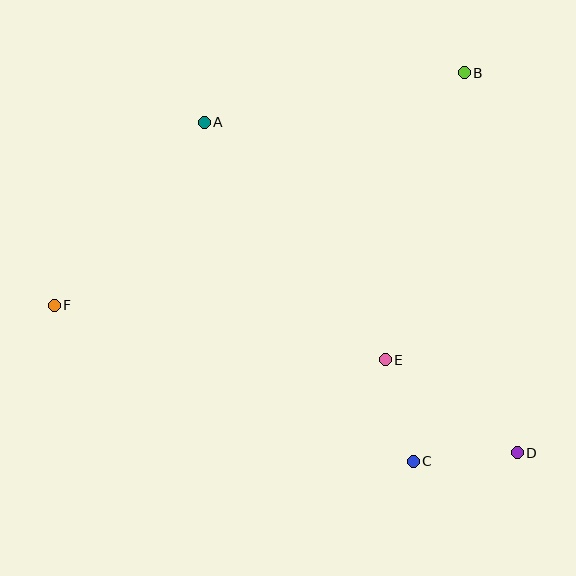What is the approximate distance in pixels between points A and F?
The distance between A and F is approximately 237 pixels.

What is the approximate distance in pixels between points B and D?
The distance between B and D is approximately 384 pixels.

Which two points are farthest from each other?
Points D and F are farthest from each other.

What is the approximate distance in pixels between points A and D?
The distance between A and D is approximately 455 pixels.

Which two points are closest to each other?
Points C and D are closest to each other.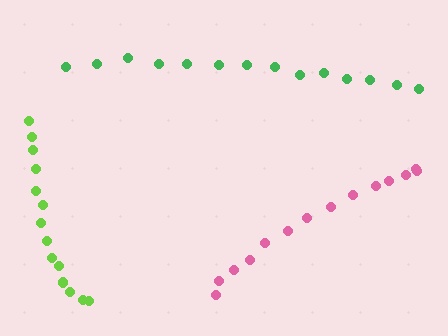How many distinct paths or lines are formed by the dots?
There are 3 distinct paths.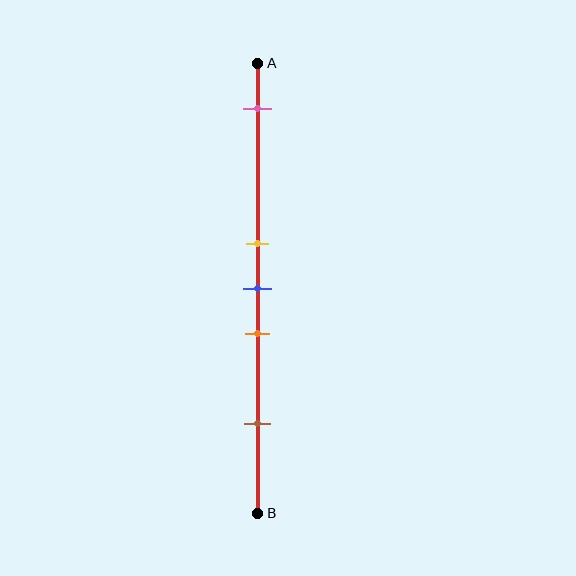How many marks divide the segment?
There are 5 marks dividing the segment.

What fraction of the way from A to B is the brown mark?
The brown mark is approximately 80% (0.8) of the way from A to B.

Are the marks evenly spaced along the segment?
No, the marks are not evenly spaced.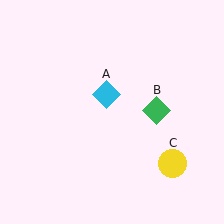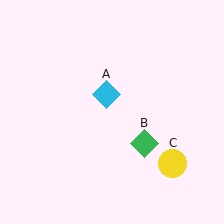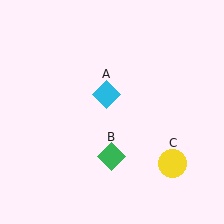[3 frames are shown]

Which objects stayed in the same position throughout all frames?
Cyan diamond (object A) and yellow circle (object C) remained stationary.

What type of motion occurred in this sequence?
The green diamond (object B) rotated clockwise around the center of the scene.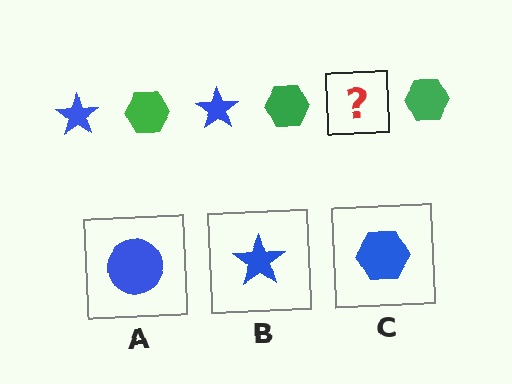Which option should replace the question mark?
Option B.